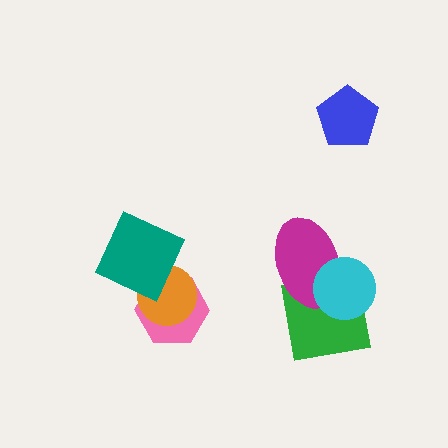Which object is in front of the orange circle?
The teal diamond is in front of the orange circle.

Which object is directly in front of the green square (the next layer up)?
The magenta ellipse is directly in front of the green square.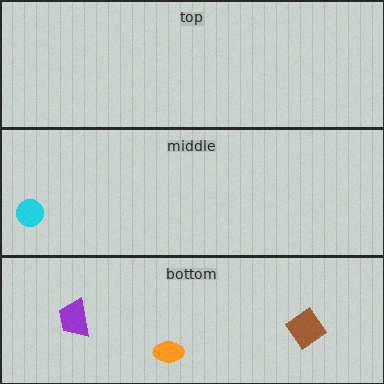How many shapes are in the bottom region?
3.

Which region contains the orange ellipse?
The bottom region.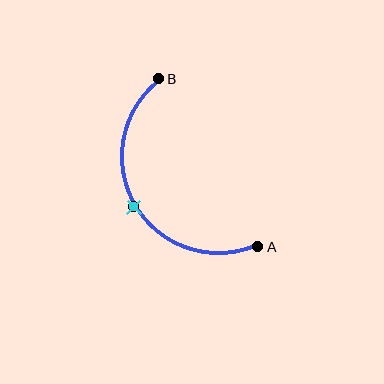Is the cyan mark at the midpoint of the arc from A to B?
Yes. The cyan mark lies on the arc at equal arc-length from both A and B — it is the arc midpoint.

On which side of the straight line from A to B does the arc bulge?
The arc bulges to the left of the straight line connecting A and B.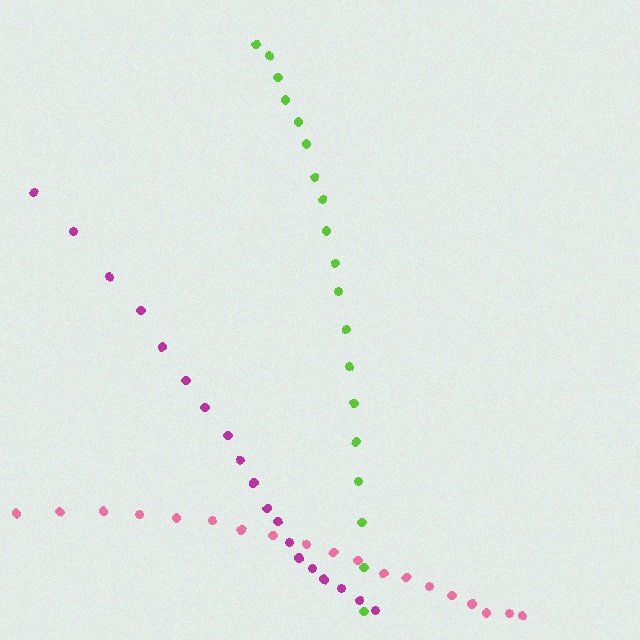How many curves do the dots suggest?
There are 3 distinct paths.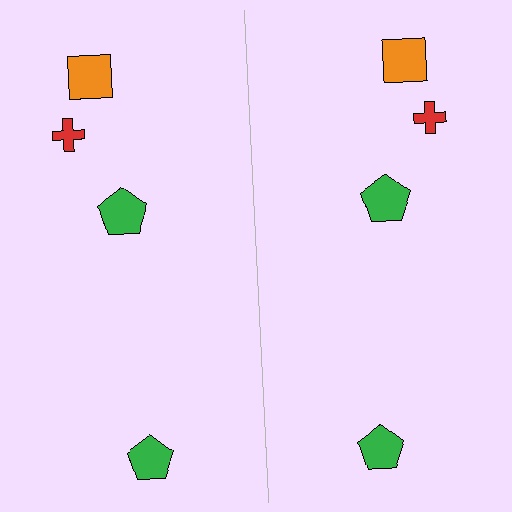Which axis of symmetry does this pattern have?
The pattern has a vertical axis of symmetry running through the center of the image.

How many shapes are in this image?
There are 8 shapes in this image.